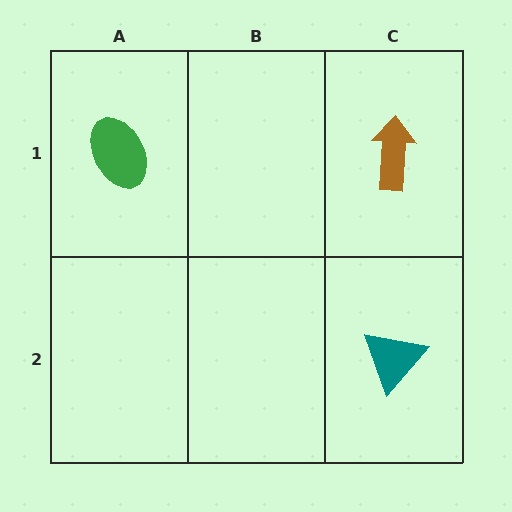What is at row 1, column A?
A green ellipse.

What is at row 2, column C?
A teal triangle.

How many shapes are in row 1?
2 shapes.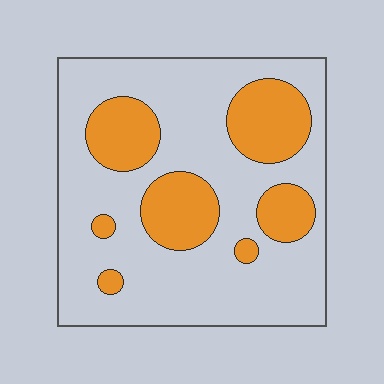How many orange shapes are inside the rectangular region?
7.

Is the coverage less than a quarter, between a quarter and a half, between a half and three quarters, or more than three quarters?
Between a quarter and a half.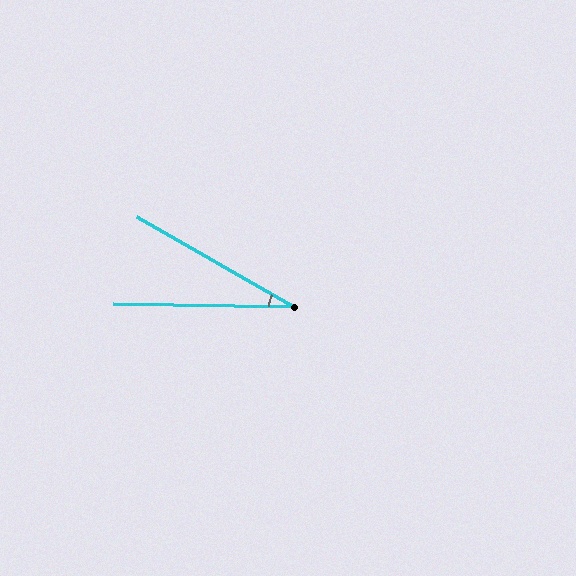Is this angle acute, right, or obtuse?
It is acute.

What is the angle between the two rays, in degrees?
Approximately 29 degrees.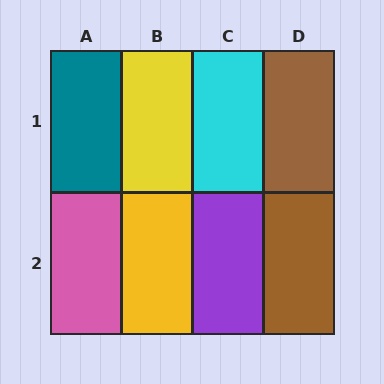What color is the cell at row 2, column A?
Pink.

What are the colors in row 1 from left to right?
Teal, yellow, cyan, brown.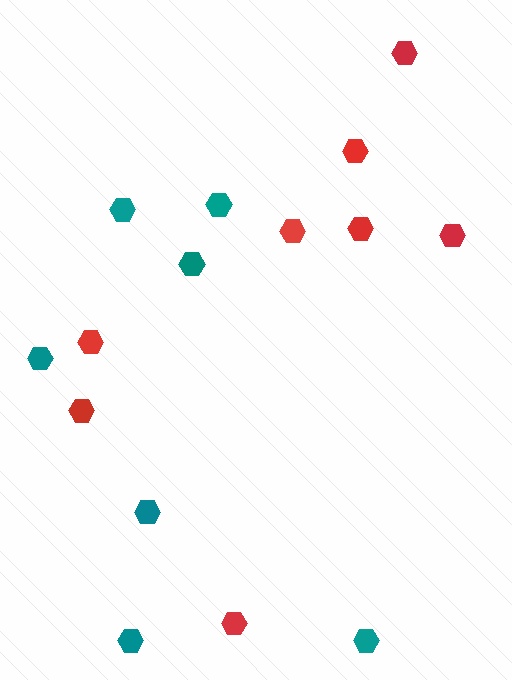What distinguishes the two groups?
There are 2 groups: one group of teal hexagons (7) and one group of red hexagons (8).